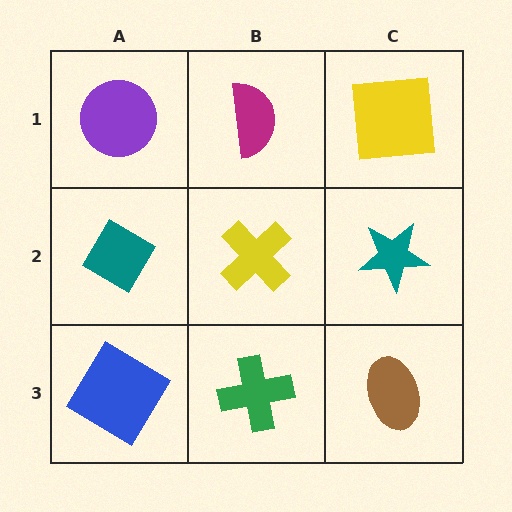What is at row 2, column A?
A teal diamond.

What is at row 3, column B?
A green cross.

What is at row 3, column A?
A blue diamond.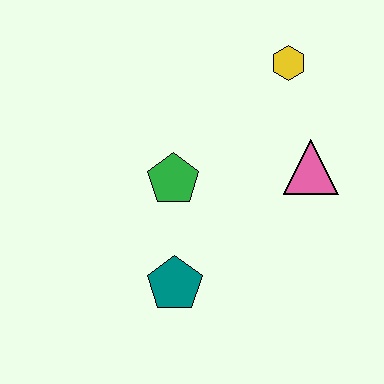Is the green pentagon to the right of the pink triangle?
No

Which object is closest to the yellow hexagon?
The pink triangle is closest to the yellow hexagon.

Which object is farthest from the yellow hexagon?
The teal pentagon is farthest from the yellow hexagon.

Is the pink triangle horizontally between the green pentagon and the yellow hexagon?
No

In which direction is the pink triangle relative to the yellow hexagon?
The pink triangle is below the yellow hexagon.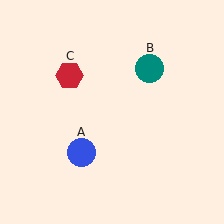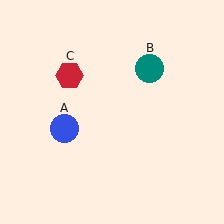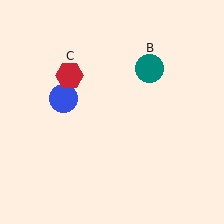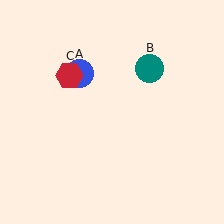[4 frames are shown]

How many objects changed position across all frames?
1 object changed position: blue circle (object A).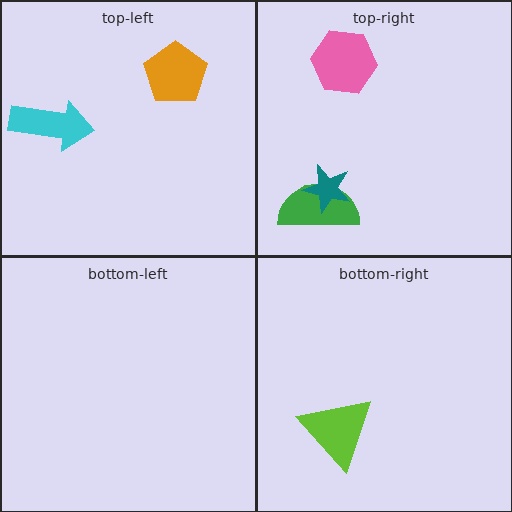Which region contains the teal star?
The top-right region.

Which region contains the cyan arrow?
The top-left region.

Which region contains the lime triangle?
The bottom-right region.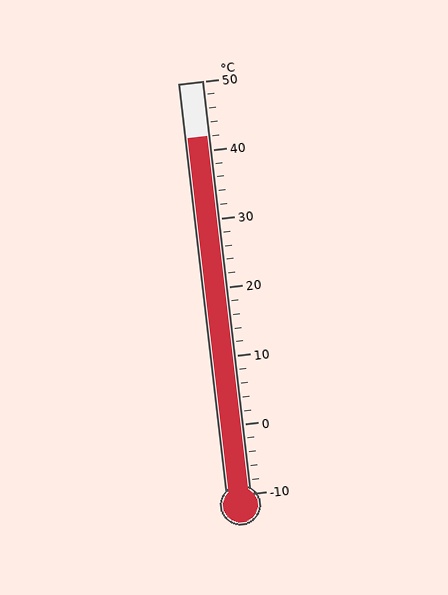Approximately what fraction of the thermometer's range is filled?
The thermometer is filled to approximately 85% of its range.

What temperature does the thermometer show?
The thermometer shows approximately 42°C.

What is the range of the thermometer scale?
The thermometer scale ranges from -10°C to 50°C.